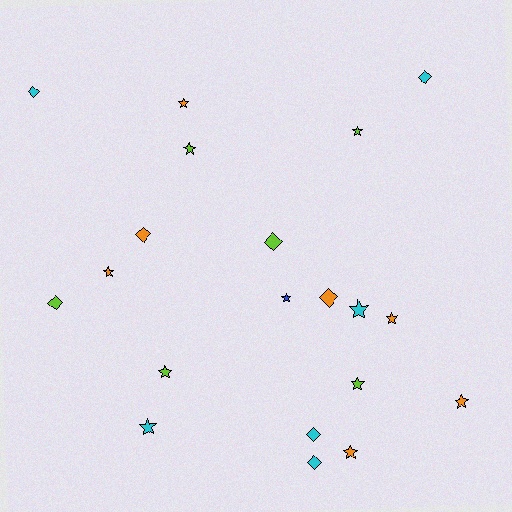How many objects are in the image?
There are 20 objects.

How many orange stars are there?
There are 5 orange stars.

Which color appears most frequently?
Orange, with 7 objects.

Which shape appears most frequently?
Star, with 12 objects.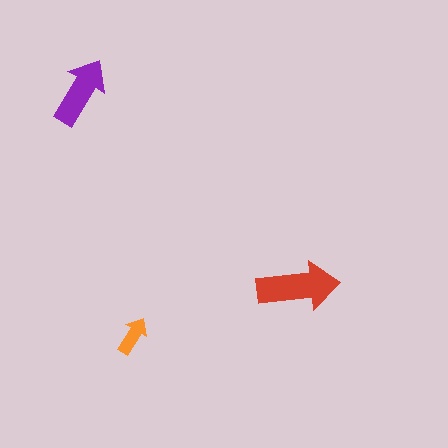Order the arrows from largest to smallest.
the red one, the purple one, the orange one.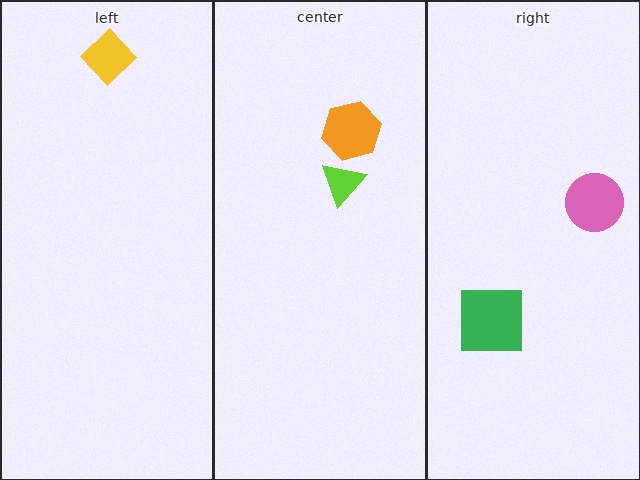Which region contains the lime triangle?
The center region.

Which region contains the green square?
The right region.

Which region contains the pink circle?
The right region.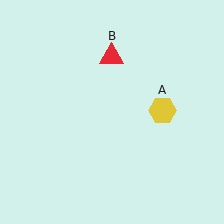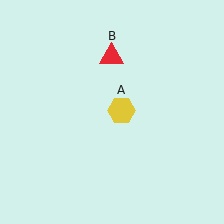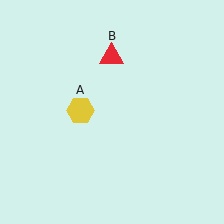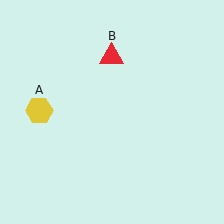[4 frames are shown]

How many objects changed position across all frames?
1 object changed position: yellow hexagon (object A).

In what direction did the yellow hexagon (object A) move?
The yellow hexagon (object A) moved left.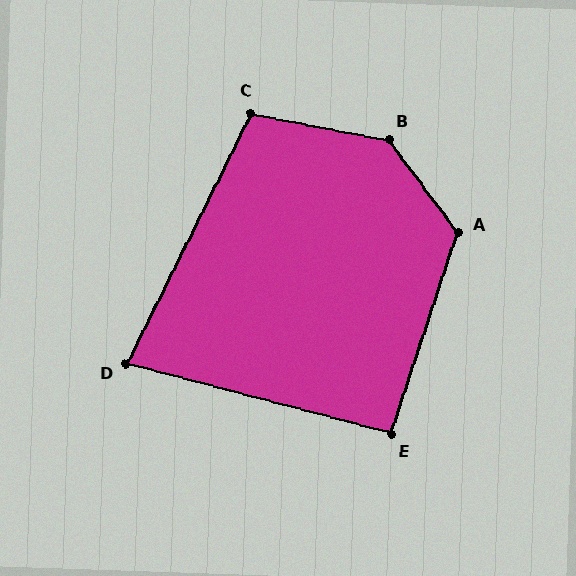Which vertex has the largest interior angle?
B, at approximately 138 degrees.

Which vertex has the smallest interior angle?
D, at approximately 78 degrees.